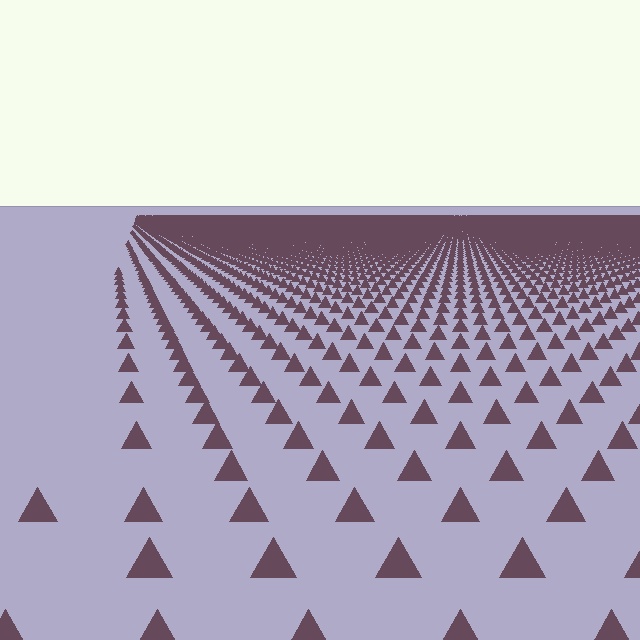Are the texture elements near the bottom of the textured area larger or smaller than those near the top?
Larger. Near the bottom, elements are closer to the viewer and appear at a bigger on-screen size.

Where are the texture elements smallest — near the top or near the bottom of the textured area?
Near the top.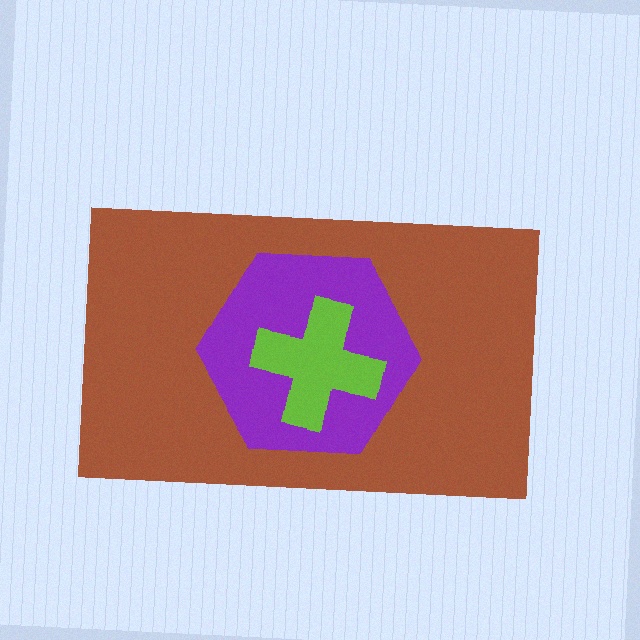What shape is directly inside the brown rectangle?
The purple hexagon.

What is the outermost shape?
The brown rectangle.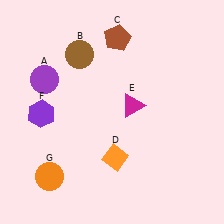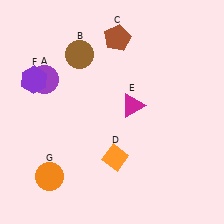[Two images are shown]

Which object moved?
The purple hexagon (F) moved up.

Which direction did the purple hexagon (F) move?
The purple hexagon (F) moved up.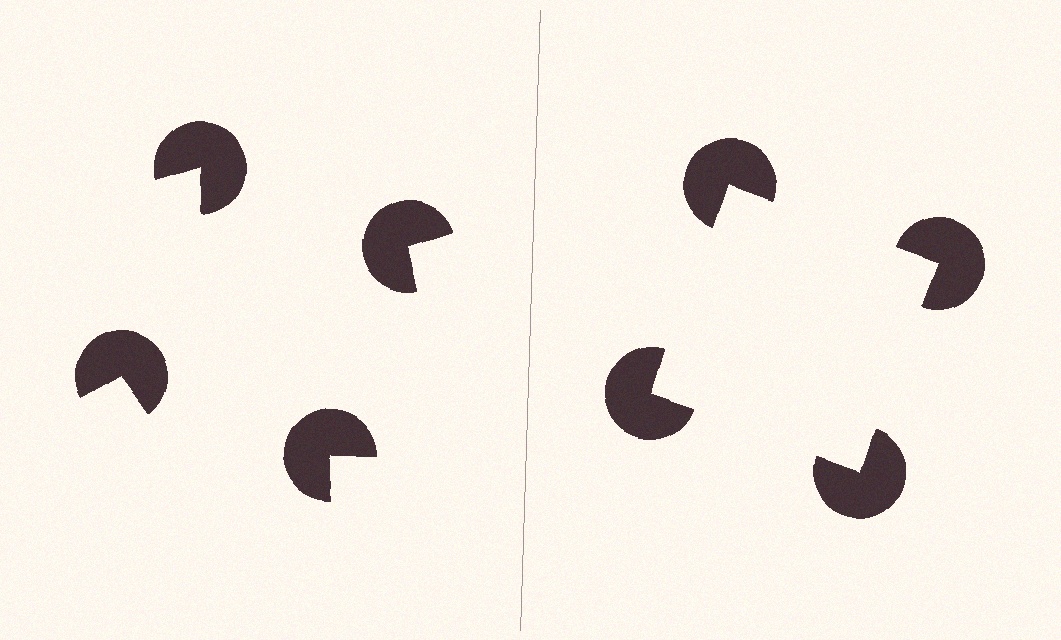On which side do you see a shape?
An illusory square appears on the right side. On the left side the wedge cuts are rotated, so no coherent shape forms.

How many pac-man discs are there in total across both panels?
8 — 4 on each side.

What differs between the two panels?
The pac-man discs are positioned identically on both sides; only the wedge orientations differ. On the right they align to a square; on the left they are misaligned.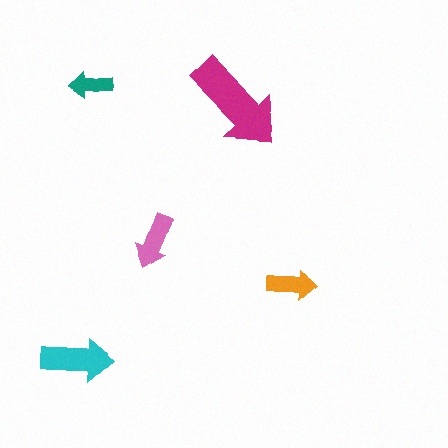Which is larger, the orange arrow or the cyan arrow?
The cyan one.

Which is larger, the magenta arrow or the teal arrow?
The magenta one.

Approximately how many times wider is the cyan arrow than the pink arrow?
About 1.5 times wider.